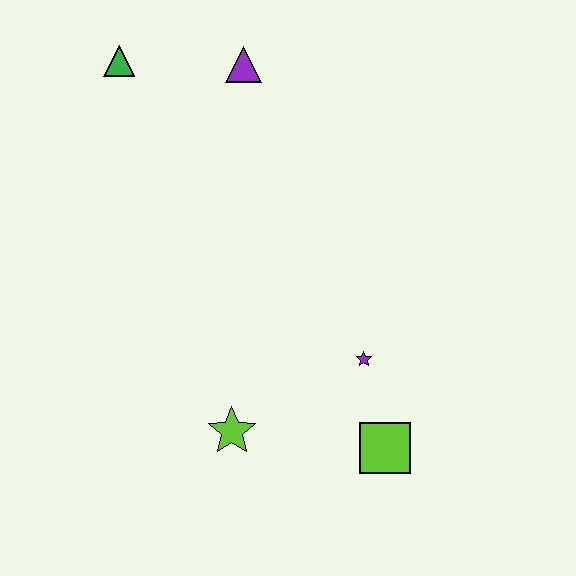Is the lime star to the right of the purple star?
No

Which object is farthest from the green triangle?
The lime square is farthest from the green triangle.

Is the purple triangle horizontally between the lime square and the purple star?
No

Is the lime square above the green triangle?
No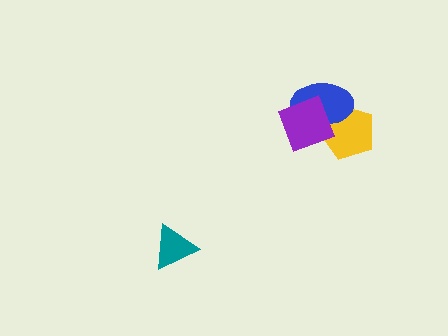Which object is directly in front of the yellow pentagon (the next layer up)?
The blue ellipse is directly in front of the yellow pentagon.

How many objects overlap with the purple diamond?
2 objects overlap with the purple diamond.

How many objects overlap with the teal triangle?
0 objects overlap with the teal triangle.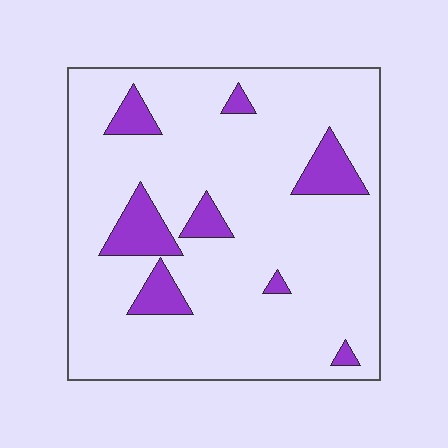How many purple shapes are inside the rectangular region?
8.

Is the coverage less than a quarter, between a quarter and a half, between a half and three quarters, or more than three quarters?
Less than a quarter.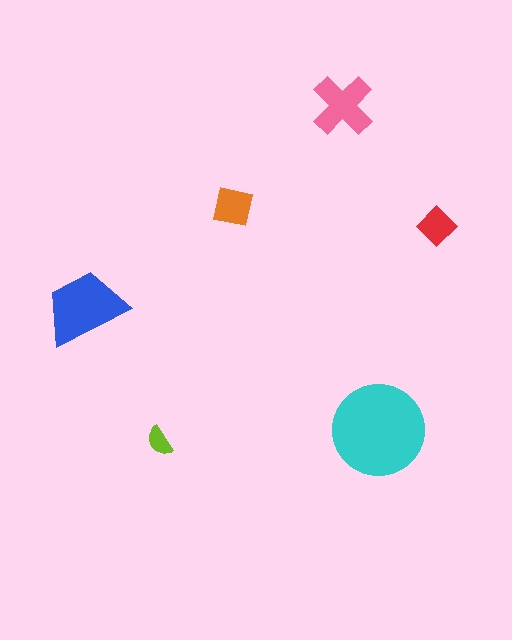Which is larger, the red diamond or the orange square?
The orange square.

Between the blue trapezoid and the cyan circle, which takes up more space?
The cyan circle.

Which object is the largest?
The cyan circle.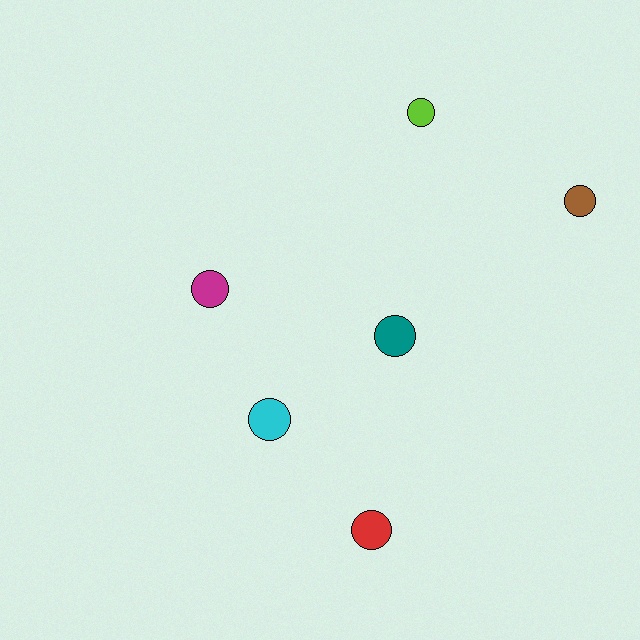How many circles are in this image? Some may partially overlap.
There are 6 circles.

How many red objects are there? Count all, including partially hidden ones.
There is 1 red object.